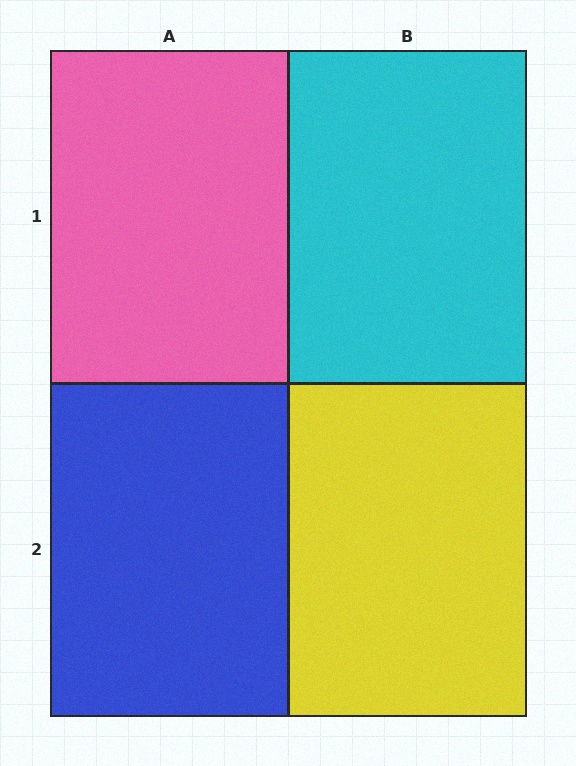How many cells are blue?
1 cell is blue.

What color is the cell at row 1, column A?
Pink.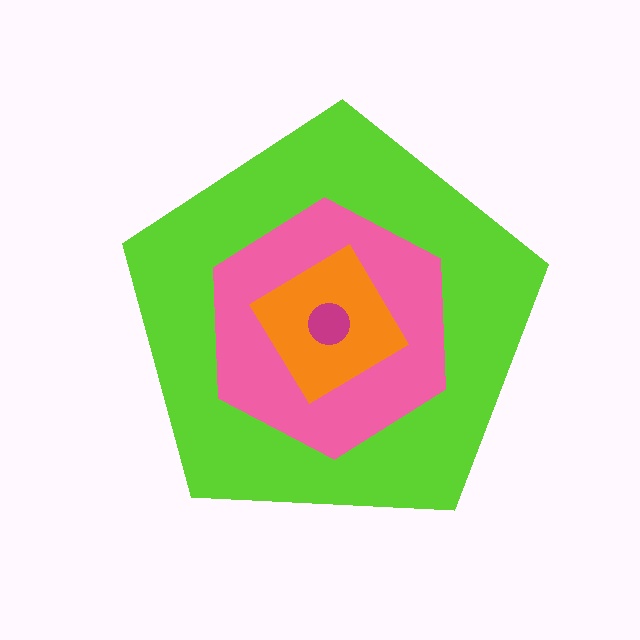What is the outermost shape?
The lime pentagon.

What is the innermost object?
The magenta circle.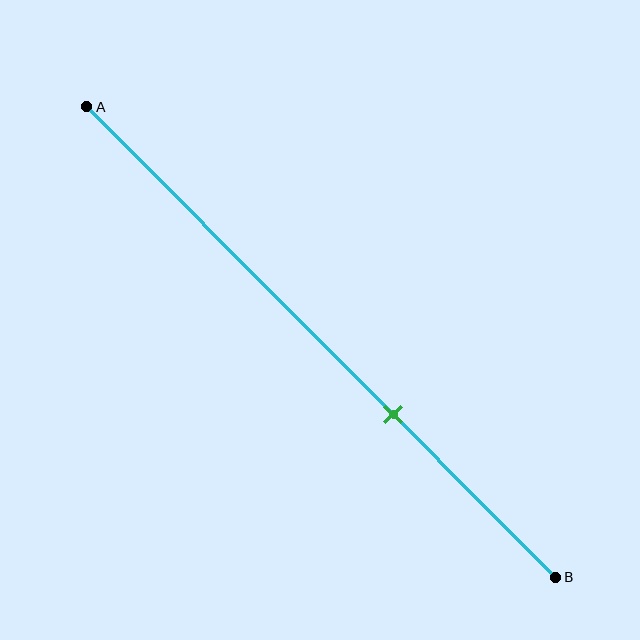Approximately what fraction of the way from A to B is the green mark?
The green mark is approximately 65% of the way from A to B.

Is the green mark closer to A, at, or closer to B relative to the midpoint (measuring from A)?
The green mark is closer to point B than the midpoint of segment AB.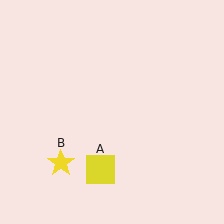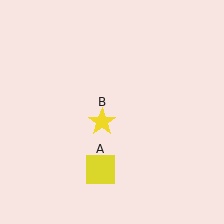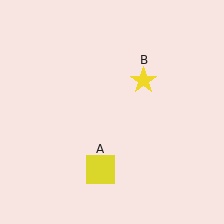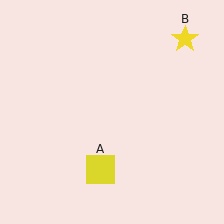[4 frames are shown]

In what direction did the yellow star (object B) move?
The yellow star (object B) moved up and to the right.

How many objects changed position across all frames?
1 object changed position: yellow star (object B).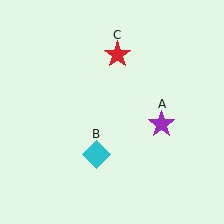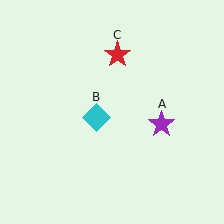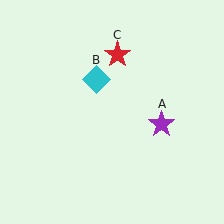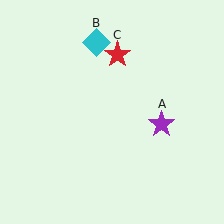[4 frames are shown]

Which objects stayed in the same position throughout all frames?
Purple star (object A) and red star (object C) remained stationary.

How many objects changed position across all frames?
1 object changed position: cyan diamond (object B).